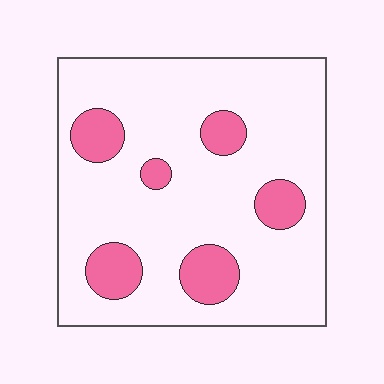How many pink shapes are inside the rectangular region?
6.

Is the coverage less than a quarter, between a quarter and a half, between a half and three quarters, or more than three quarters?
Less than a quarter.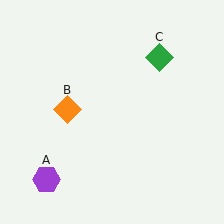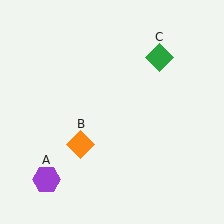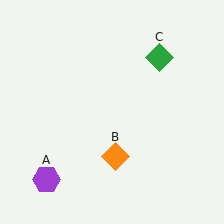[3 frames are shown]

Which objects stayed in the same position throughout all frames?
Purple hexagon (object A) and green diamond (object C) remained stationary.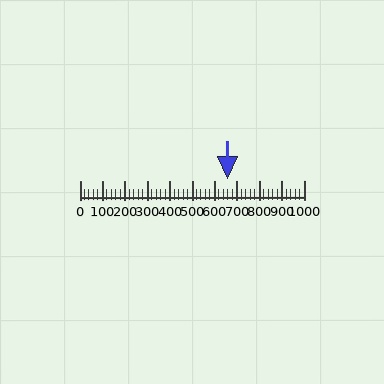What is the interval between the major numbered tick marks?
The major tick marks are spaced 100 units apart.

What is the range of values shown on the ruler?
The ruler shows values from 0 to 1000.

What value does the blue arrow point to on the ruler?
The blue arrow points to approximately 660.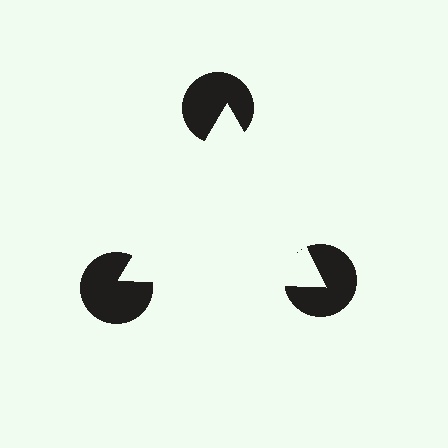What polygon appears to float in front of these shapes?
An illusory triangle — its edges are inferred from the aligned wedge cuts in the pac-man discs, not physically drawn.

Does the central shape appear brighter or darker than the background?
It typically appears slightly brighter than the background, even though no actual brightness change is drawn.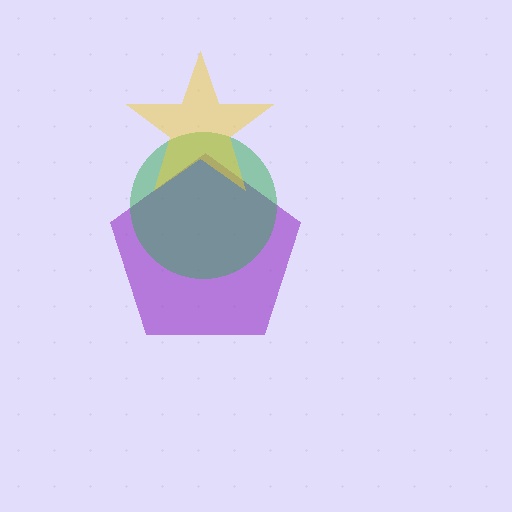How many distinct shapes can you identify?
There are 3 distinct shapes: a purple pentagon, a green circle, a yellow star.